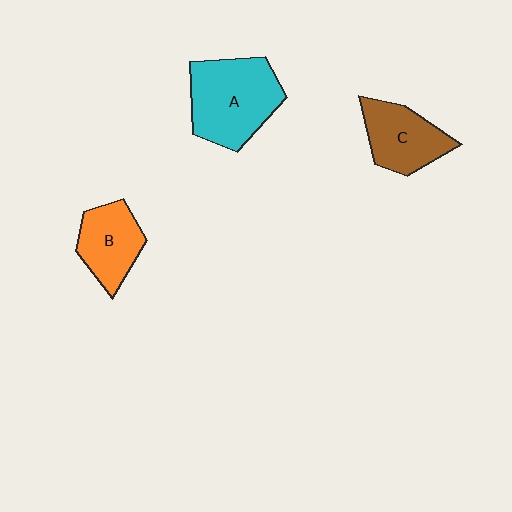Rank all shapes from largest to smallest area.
From largest to smallest: A (cyan), C (brown), B (orange).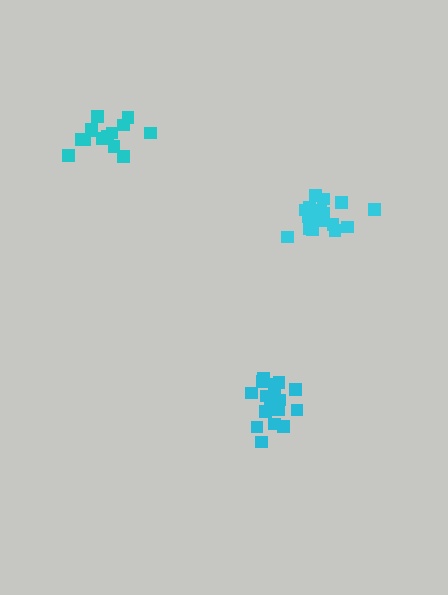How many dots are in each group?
Group 1: 14 dots, Group 2: 17 dots, Group 3: 17 dots (48 total).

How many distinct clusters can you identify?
There are 3 distinct clusters.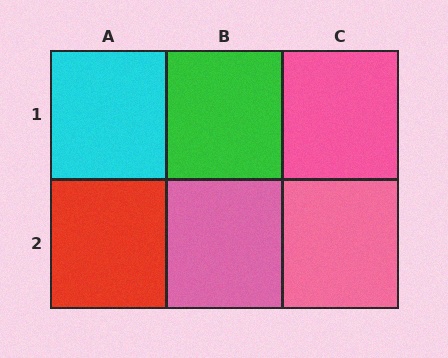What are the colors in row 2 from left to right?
Red, pink, pink.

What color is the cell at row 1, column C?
Pink.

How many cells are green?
1 cell is green.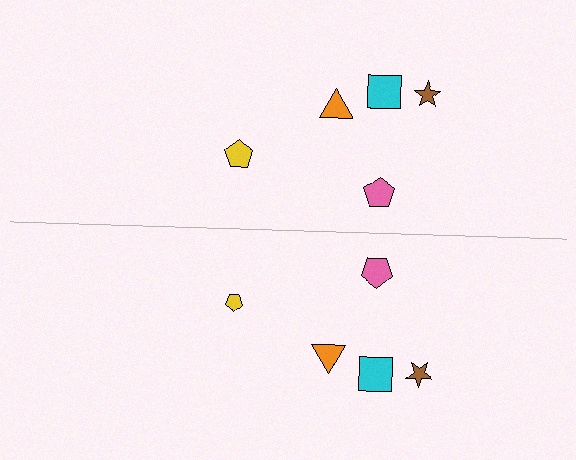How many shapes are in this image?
There are 10 shapes in this image.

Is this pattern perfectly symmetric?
No, the pattern is not perfectly symmetric. The yellow pentagon on the bottom side has a different size than its mirror counterpart.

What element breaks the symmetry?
The yellow pentagon on the bottom side has a different size than its mirror counterpart.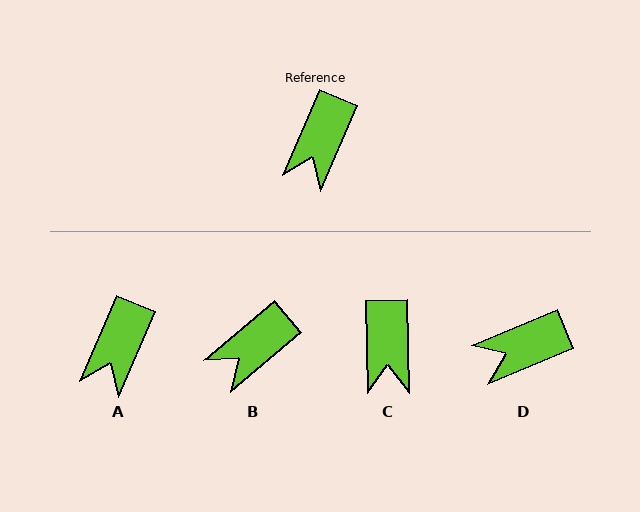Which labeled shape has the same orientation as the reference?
A.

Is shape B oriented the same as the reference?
No, it is off by about 27 degrees.